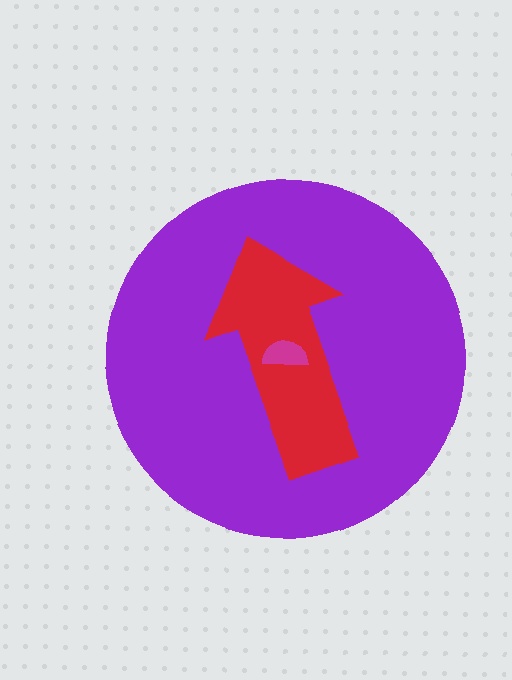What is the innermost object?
The magenta semicircle.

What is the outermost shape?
The purple circle.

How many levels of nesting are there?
3.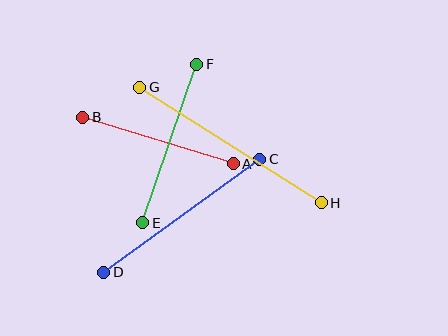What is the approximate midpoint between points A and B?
The midpoint is at approximately (158, 141) pixels.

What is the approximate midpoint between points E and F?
The midpoint is at approximately (170, 144) pixels.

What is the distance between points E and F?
The distance is approximately 168 pixels.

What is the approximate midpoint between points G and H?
The midpoint is at approximately (230, 145) pixels.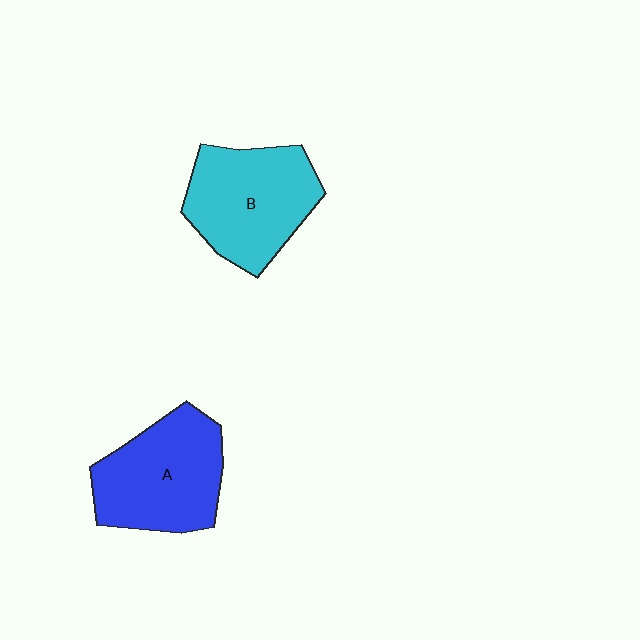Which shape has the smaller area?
Shape B (cyan).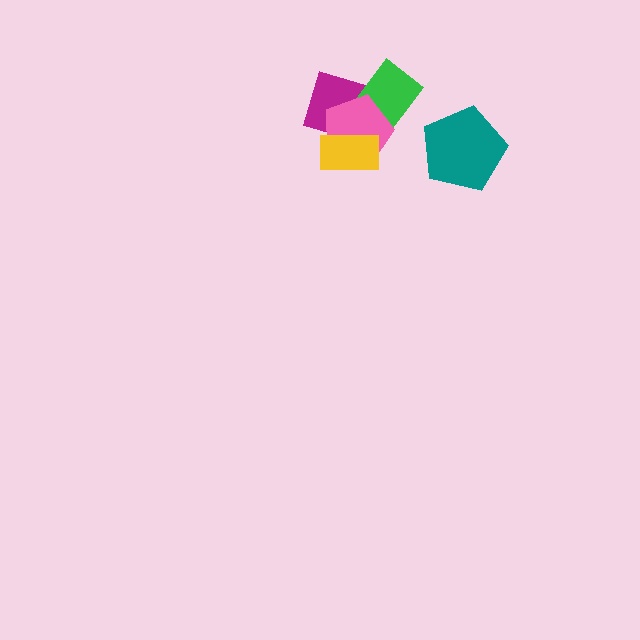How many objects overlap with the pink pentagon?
3 objects overlap with the pink pentagon.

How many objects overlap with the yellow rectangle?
3 objects overlap with the yellow rectangle.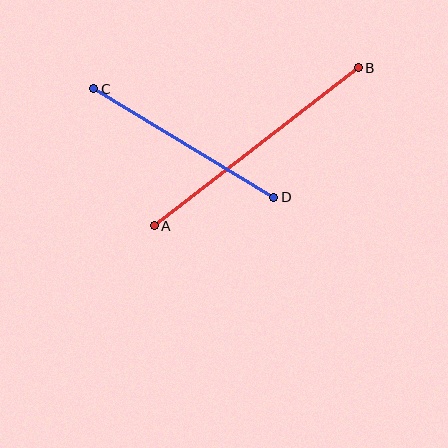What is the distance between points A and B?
The distance is approximately 258 pixels.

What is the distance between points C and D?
The distance is approximately 210 pixels.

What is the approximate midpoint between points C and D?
The midpoint is at approximately (184, 143) pixels.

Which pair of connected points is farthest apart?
Points A and B are farthest apart.